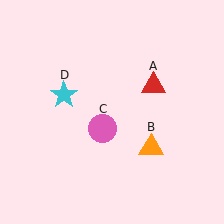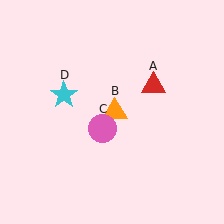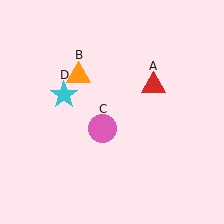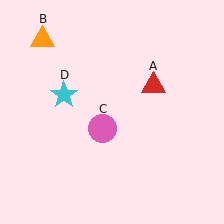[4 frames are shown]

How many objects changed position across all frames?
1 object changed position: orange triangle (object B).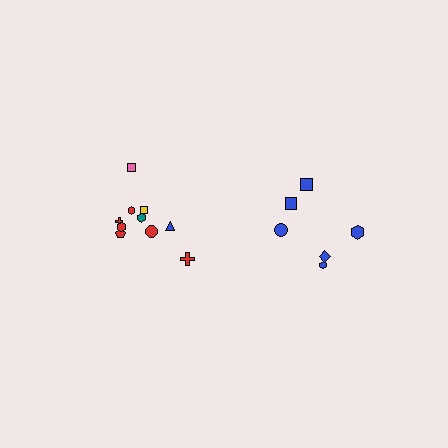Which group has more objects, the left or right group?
The left group.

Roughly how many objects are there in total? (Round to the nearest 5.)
Roughly 15 objects in total.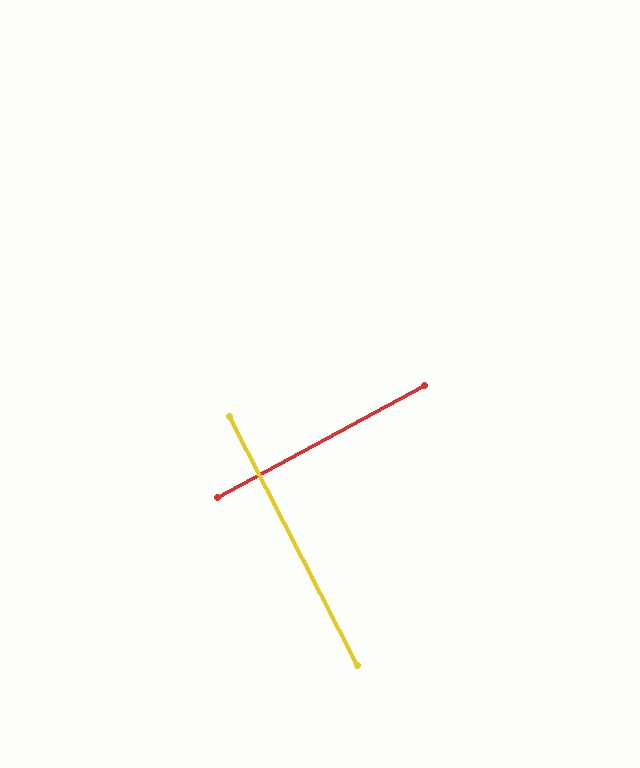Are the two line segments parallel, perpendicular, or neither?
Perpendicular — they meet at approximately 89°.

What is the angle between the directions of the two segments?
Approximately 89 degrees.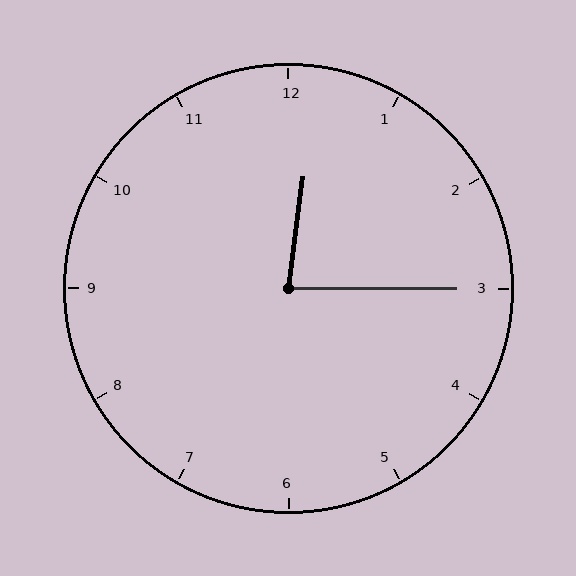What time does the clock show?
12:15.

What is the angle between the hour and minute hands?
Approximately 82 degrees.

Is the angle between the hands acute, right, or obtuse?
It is acute.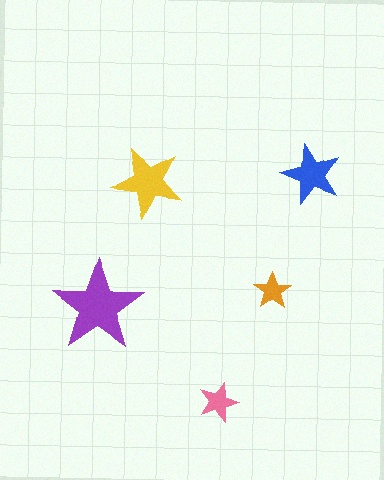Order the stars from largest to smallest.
the purple one, the yellow one, the blue one, the pink one, the orange one.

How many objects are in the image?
There are 5 objects in the image.